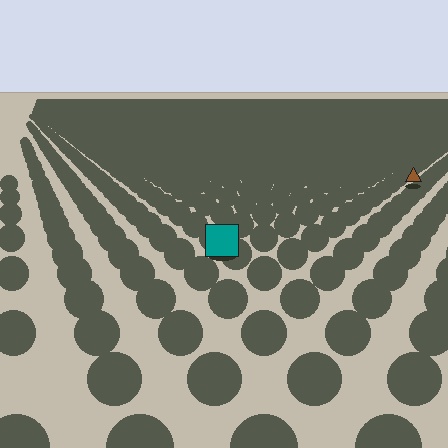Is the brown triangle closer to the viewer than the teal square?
No. The teal square is closer — you can tell from the texture gradient: the ground texture is coarser near it.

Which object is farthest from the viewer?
The brown triangle is farthest from the viewer. It appears smaller and the ground texture around it is denser.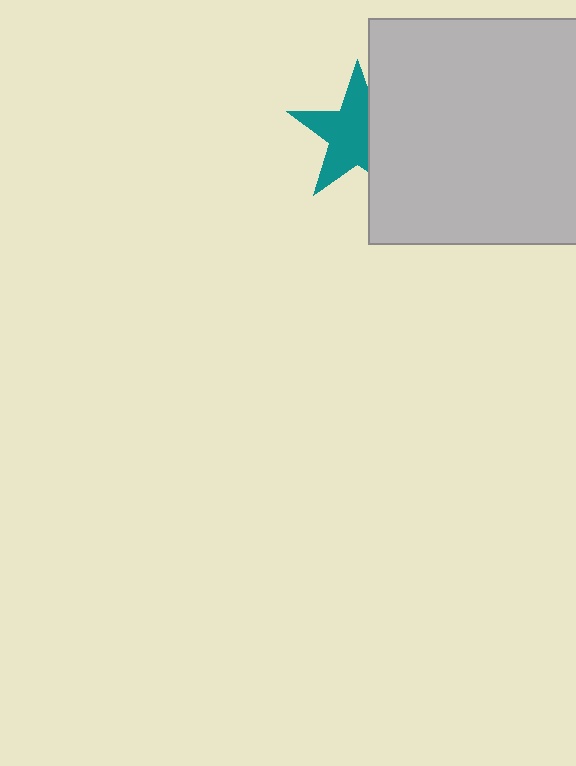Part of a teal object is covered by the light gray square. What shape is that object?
It is a star.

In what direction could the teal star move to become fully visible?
The teal star could move left. That would shift it out from behind the light gray square entirely.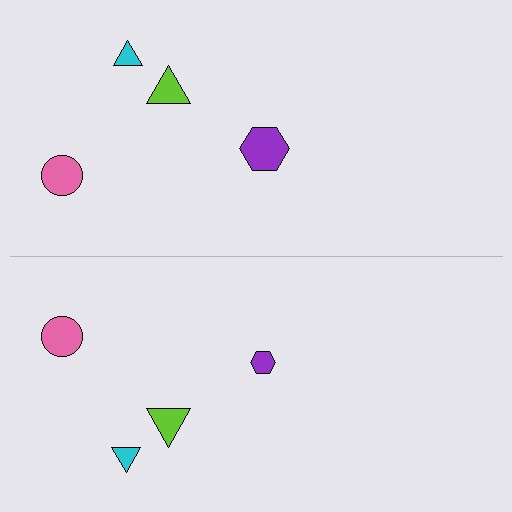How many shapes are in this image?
There are 8 shapes in this image.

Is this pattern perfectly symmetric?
No, the pattern is not perfectly symmetric. The purple hexagon on the bottom side has a different size than its mirror counterpart.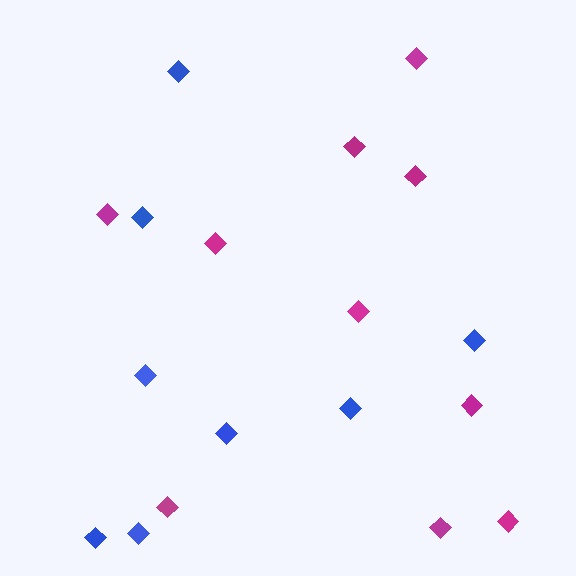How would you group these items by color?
There are 2 groups: one group of magenta diamonds (10) and one group of blue diamonds (8).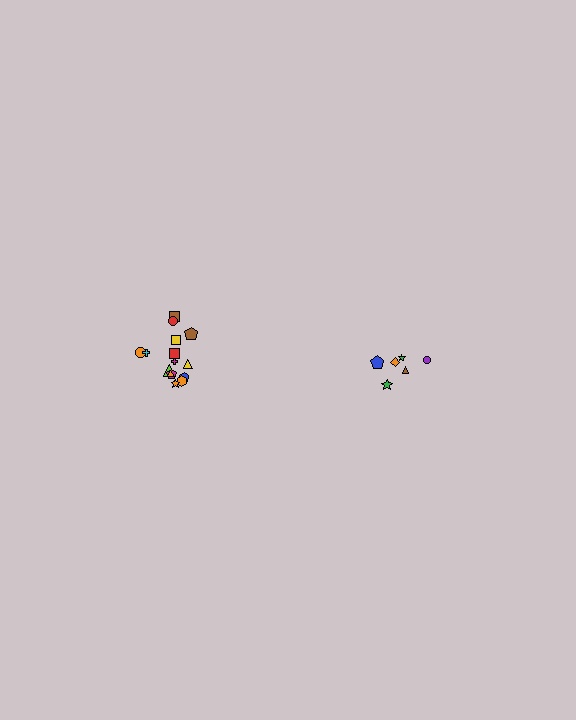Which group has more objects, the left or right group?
The left group.